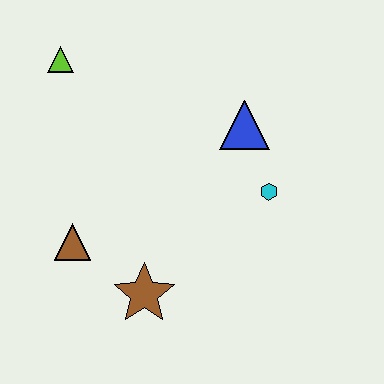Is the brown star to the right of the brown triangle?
Yes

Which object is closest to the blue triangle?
The cyan hexagon is closest to the blue triangle.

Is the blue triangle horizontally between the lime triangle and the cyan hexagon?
Yes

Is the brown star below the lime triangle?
Yes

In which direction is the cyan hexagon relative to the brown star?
The cyan hexagon is to the right of the brown star.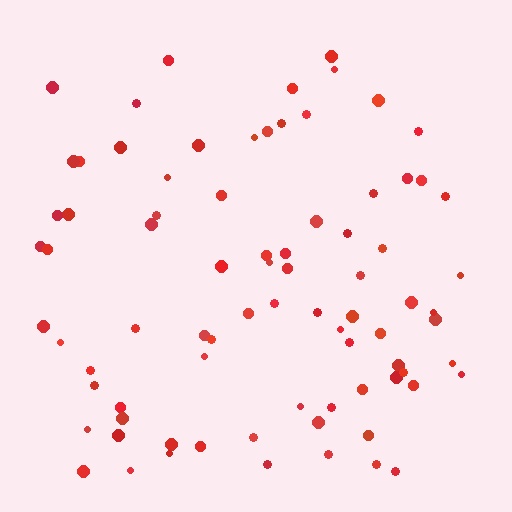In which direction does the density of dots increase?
From top to bottom, with the bottom side densest.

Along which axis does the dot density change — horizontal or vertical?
Vertical.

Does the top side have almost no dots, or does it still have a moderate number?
Still a moderate number, just noticeably fewer than the bottom.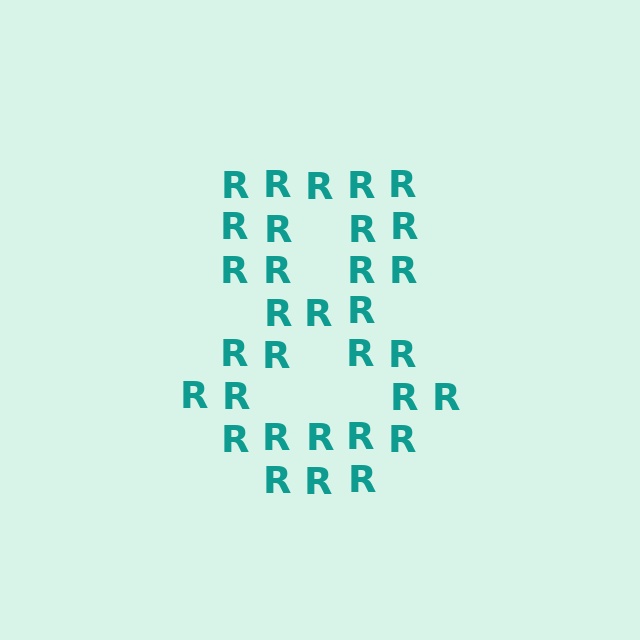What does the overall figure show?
The overall figure shows the digit 8.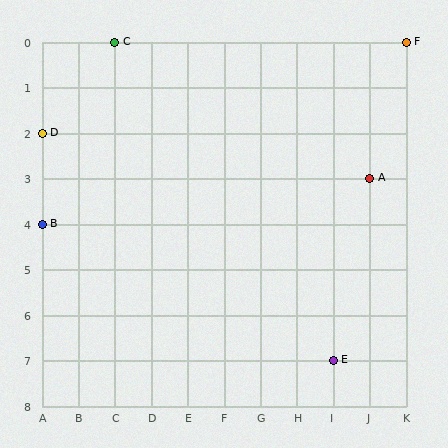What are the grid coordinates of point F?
Point F is at grid coordinates (K, 0).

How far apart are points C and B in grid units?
Points C and B are 2 columns and 4 rows apart (about 4.5 grid units diagonally).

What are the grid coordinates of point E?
Point E is at grid coordinates (I, 7).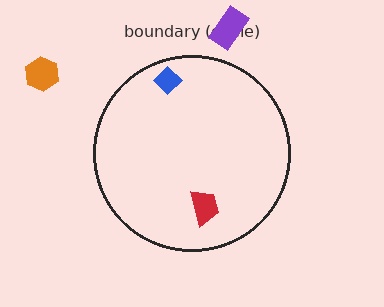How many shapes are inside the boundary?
2 inside, 2 outside.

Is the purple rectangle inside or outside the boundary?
Outside.